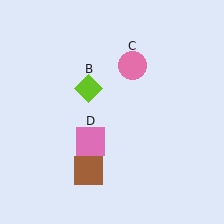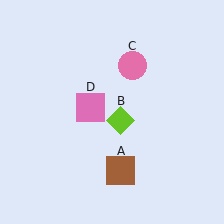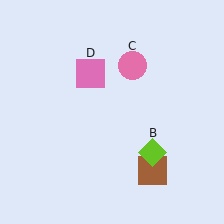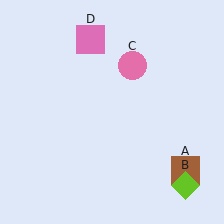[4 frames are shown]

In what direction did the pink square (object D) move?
The pink square (object D) moved up.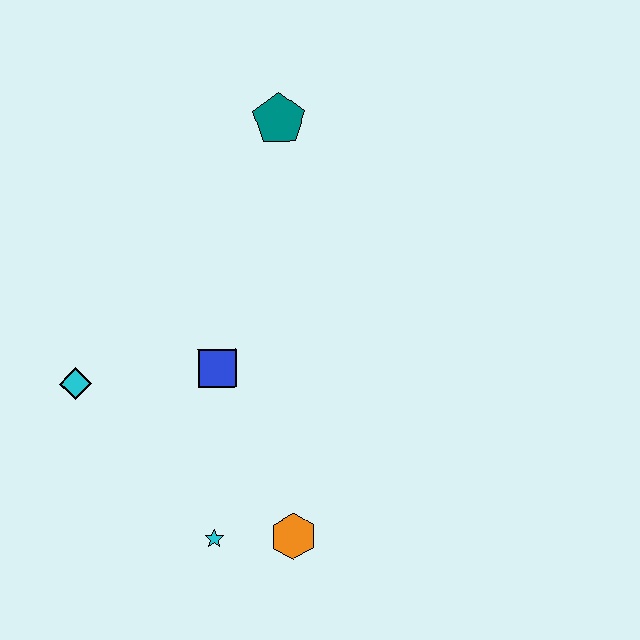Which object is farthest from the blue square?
The teal pentagon is farthest from the blue square.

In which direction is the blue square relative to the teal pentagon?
The blue square is below the teal pentagon.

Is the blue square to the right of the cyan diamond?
Yes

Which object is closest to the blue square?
The cyan diamond is closest to the blue square.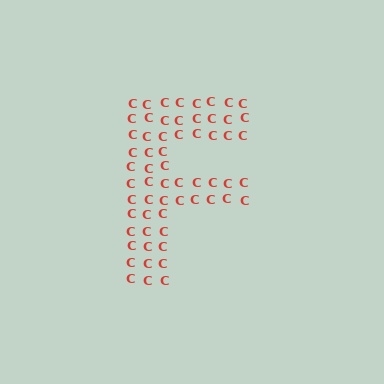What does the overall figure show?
The overall figure shows the letter F.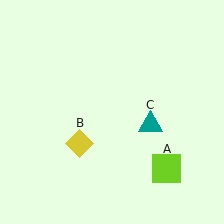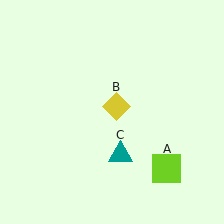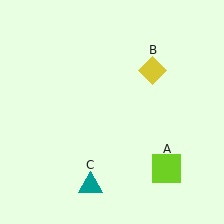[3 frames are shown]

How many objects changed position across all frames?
2 objects changed position: yellow diamond (object B), teal triangle (object C).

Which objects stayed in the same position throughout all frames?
Lime square (object A) remained stationary.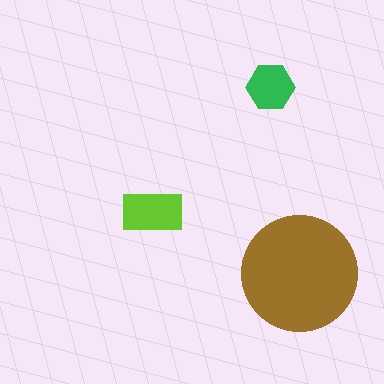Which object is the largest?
The brown circle.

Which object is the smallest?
The green hexagon.